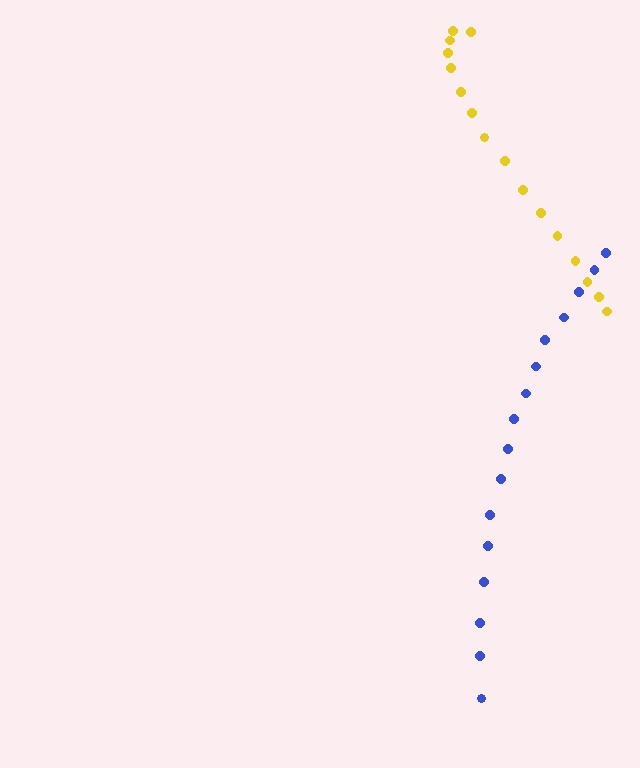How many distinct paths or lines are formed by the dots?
There are 2 distinct paths.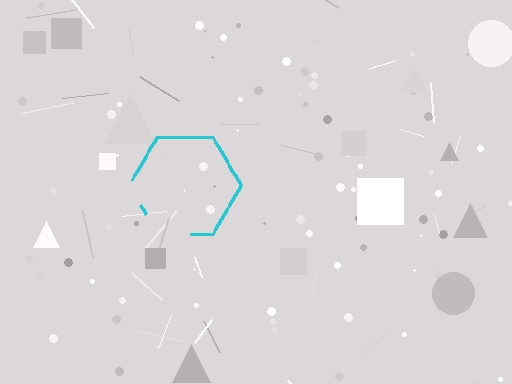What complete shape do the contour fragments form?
The contour fragments form a hexagon.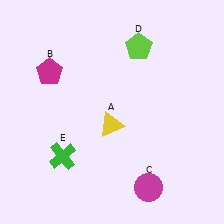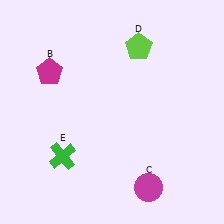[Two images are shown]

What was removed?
The yellow triangle (A) was removed in Image 2.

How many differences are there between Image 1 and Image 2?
There is 1 difference between the two images.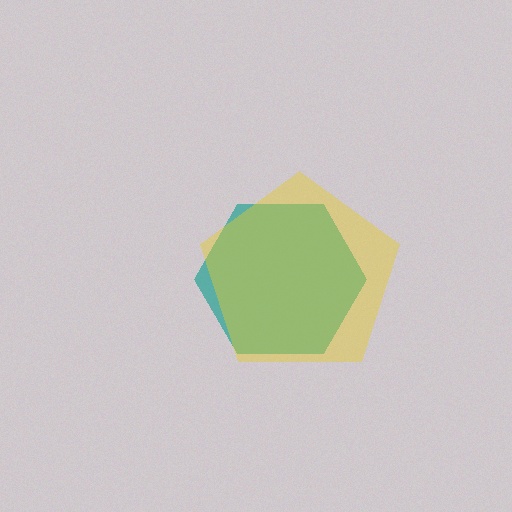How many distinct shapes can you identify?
There are 2 distinct shapes: a teal hexagon, a yellow pentagon.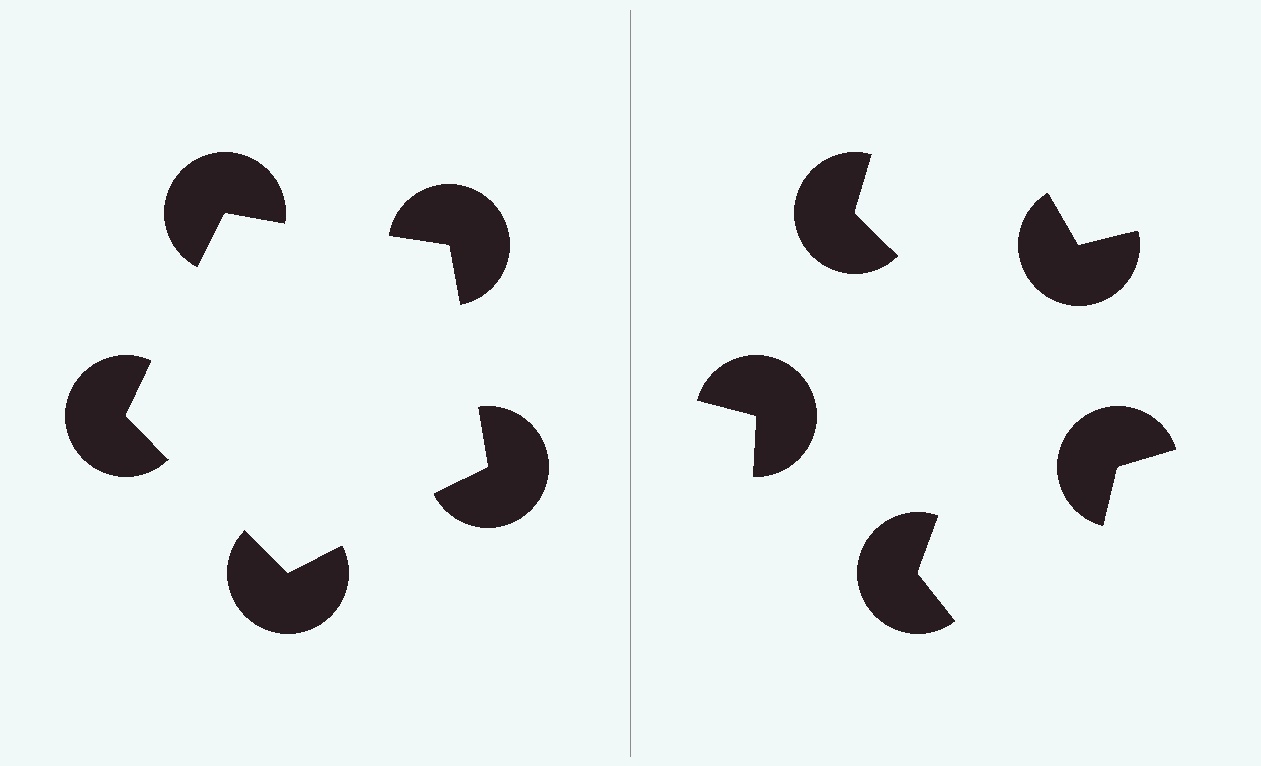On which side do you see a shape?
An illusory pentagon appears on the left side. On the right side the wedge cuts are rotated, so no coherent shape forms.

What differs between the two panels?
The pac-man discs are positioned identically on both sides; only the wedge orientations differ. On the left they align to a pentagon; on the right they are misaligned.